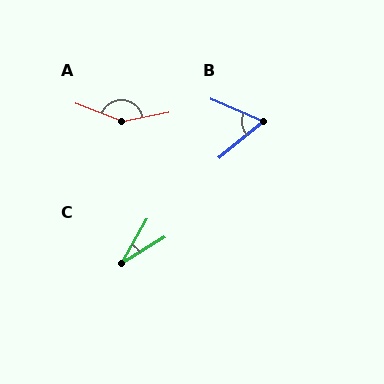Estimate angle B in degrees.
Approximately 63 degrees.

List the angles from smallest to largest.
C (29°), B (63°), A (148°).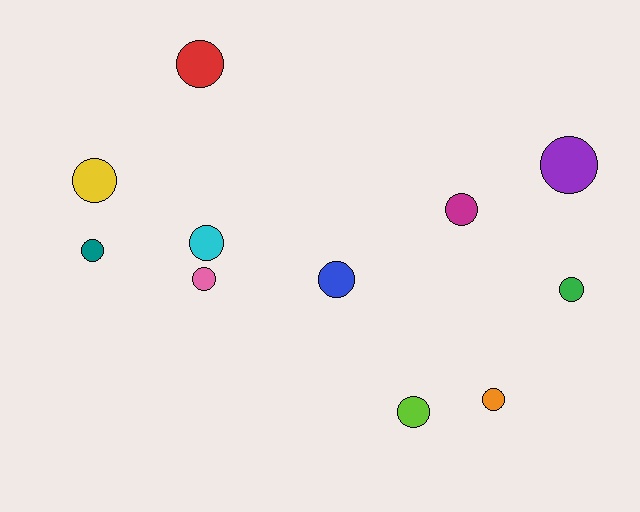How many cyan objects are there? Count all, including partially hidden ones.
There is 1 cyan object.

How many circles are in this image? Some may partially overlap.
There are 11 circles.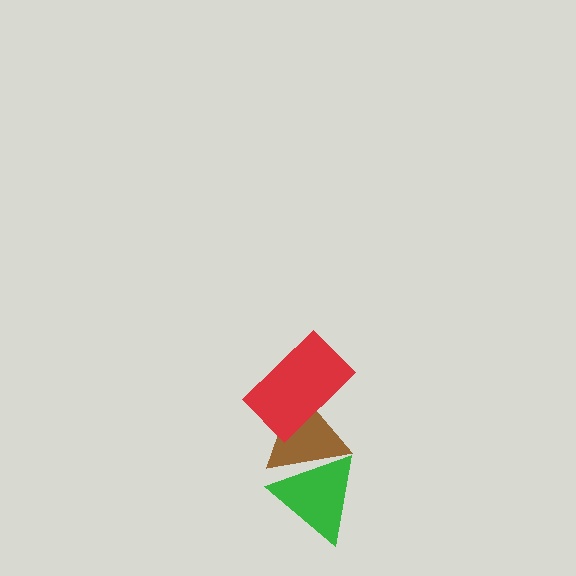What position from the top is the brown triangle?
The brown triangle is 2nd from the top.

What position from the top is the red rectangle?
The red rectangle is 1st from the top.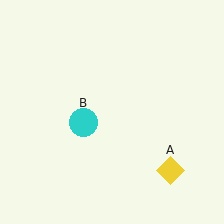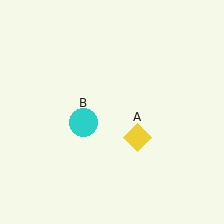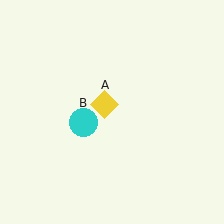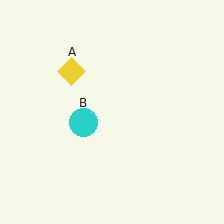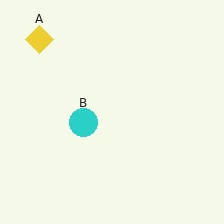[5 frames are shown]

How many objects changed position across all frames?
1 object changed position: yellow diamond (object A).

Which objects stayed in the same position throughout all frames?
Cyan circle (object B) remained stationary.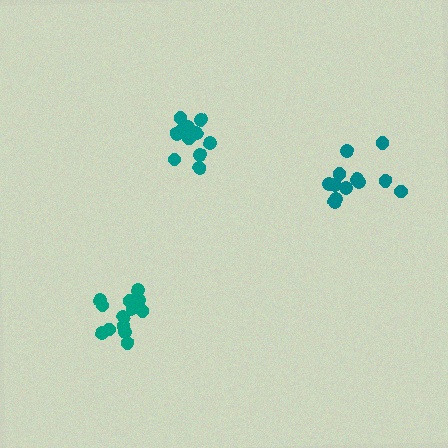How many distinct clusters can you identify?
There are 3 distinct clusters.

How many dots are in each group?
Group 1: 12 dots, Group 2: 12 dots, Group 3: 14 dots (38 total).